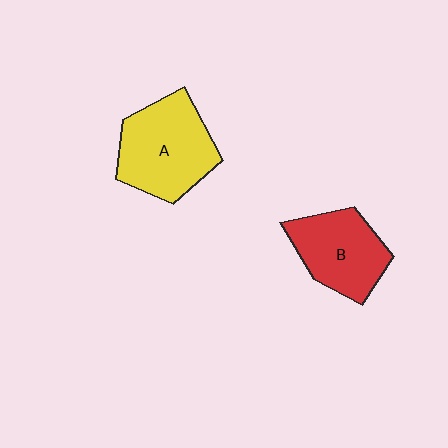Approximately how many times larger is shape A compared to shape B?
Approximately 1.2 times.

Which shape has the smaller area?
Shape B (red).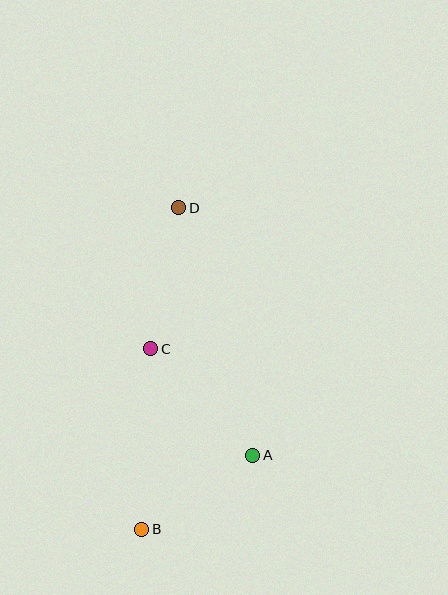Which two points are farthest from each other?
Points B and D are farthest from each other.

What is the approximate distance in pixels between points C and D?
The distance between C and D is approximately 144 pixels.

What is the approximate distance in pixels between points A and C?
The distance between A and C is approximately 147 pixels.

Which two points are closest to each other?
Points A and B are closest to each other.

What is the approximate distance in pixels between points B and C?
The distance between B and C is approximately 181 pixels.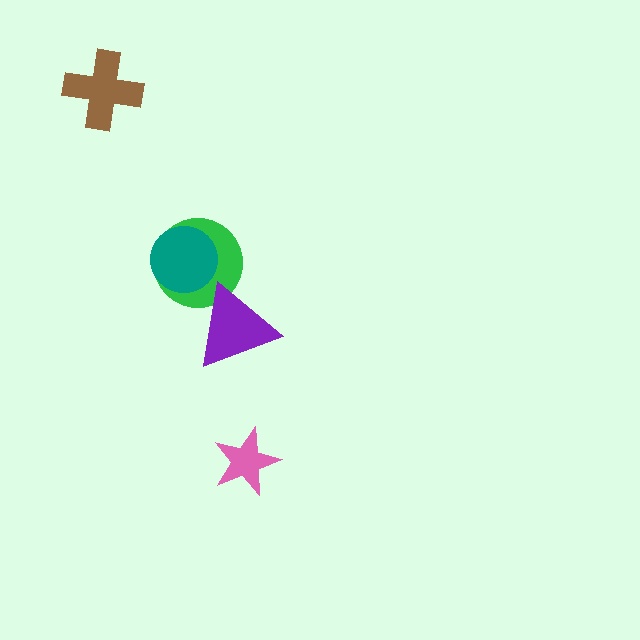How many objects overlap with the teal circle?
1 object overlaps with the teal circle.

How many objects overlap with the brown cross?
0 objects overlap with the brown cross.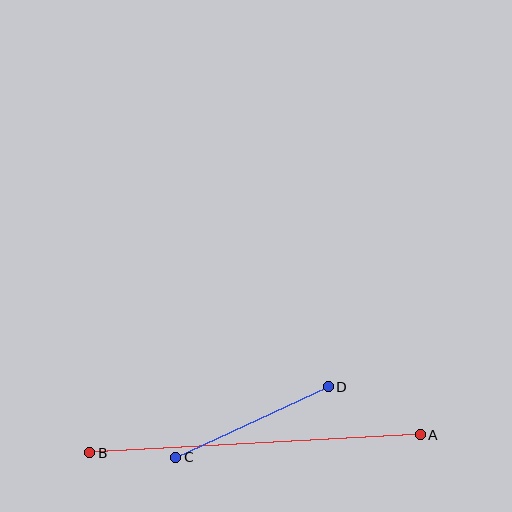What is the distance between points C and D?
The distance is approximately 168 pixels.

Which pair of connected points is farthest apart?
Points A and B are farthest apart.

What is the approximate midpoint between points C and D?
The midpoint is at approximately (252, 422) pixels.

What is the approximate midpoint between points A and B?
The midpoint is at approximately (255, 444) pixels.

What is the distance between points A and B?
The distance is approximately 331 pixels.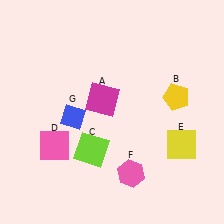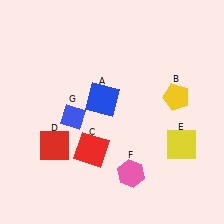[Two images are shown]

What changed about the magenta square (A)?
In Image 1, A is magenta. In Image 2, it changed to blue.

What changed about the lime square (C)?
In Image 1, C is lime. In Image 2, it changed to red.